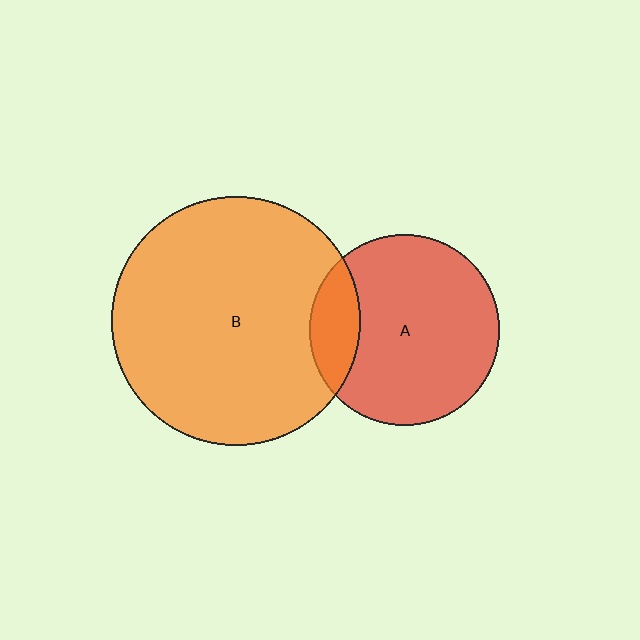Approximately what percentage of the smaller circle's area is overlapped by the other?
Approximately 15%.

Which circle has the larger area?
Circle B (orange).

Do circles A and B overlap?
Yes.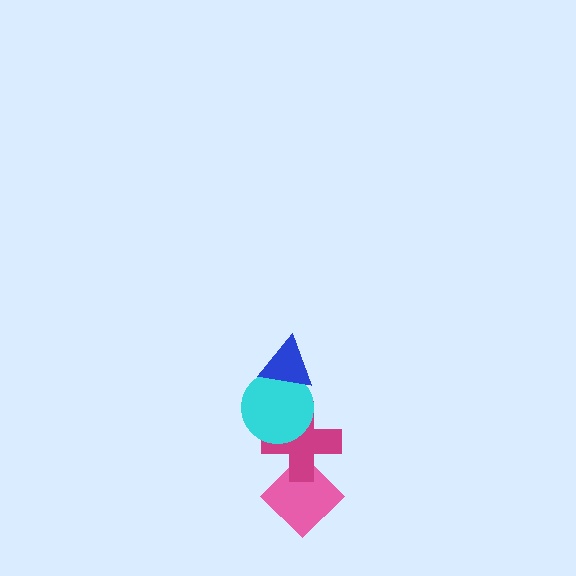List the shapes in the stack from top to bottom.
From top to bottom: the blue triangle, the cyan circle, the magenta cross, the pink diamond.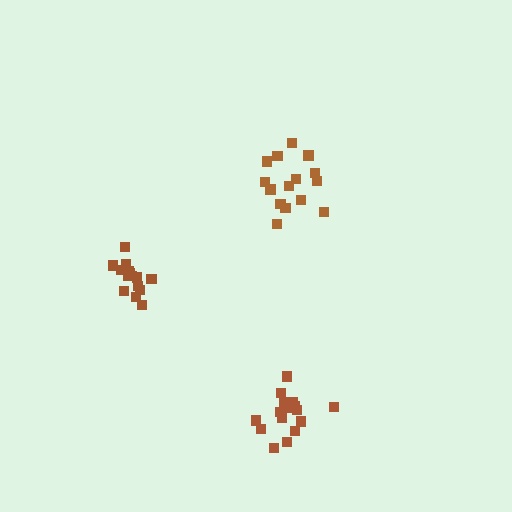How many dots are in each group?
Group 1: 15 dots, Group 2: 16 dots, Group 3: 15 dots (46 total).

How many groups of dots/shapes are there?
There are 3 groups.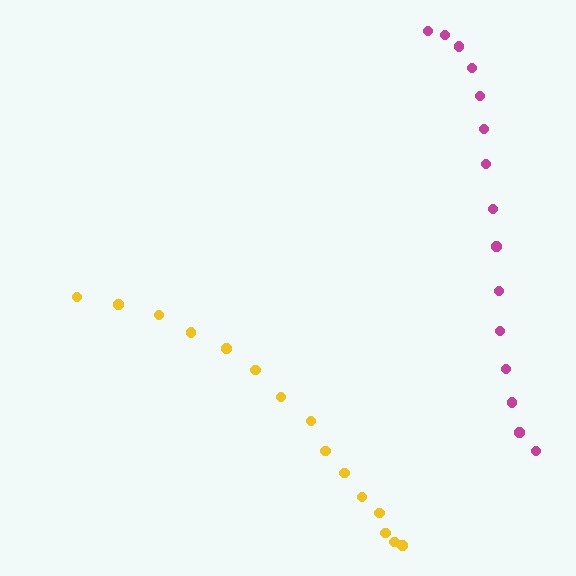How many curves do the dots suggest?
There are 2 distinct paths.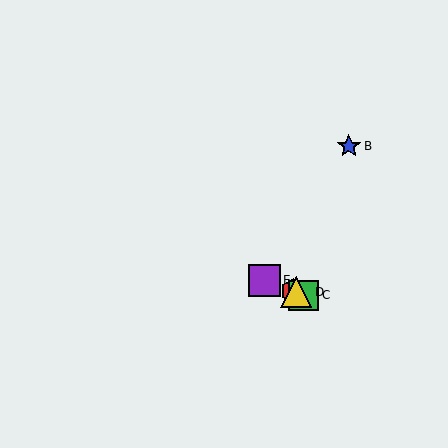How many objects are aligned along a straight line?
4 objects (A, C, D, E) are aligned along a straight line.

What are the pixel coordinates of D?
Object D is at (296, 292).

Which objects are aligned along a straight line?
Objects A, C, D, E are aligned along a straight line.